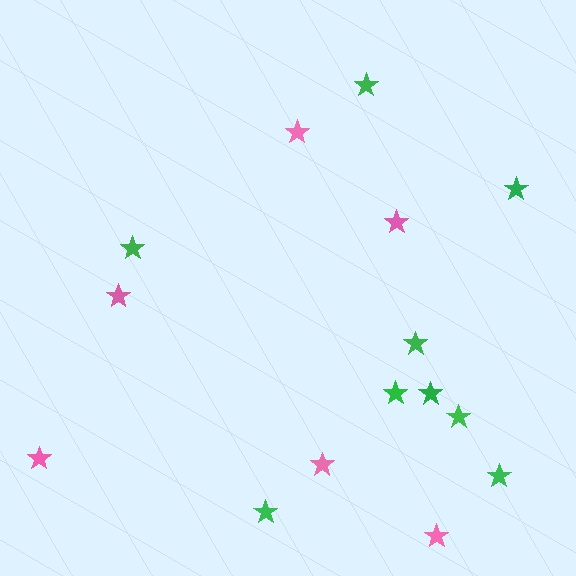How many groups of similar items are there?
There are 2 groups: one group of green stars (9) and one group of pink stars (6).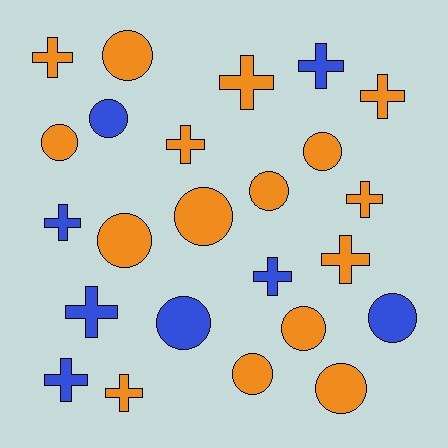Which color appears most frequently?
Orange, with 16 objects.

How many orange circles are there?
There are 9 orange circles.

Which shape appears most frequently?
Cross, with 12 objects.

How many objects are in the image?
There are 24 objects.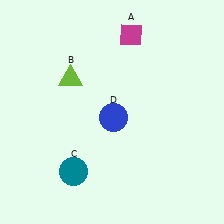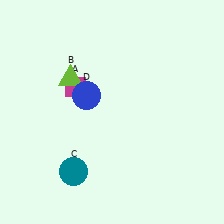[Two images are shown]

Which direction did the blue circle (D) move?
The blue circle (D) moved left.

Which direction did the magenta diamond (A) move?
The magenta diamond (A) moved left.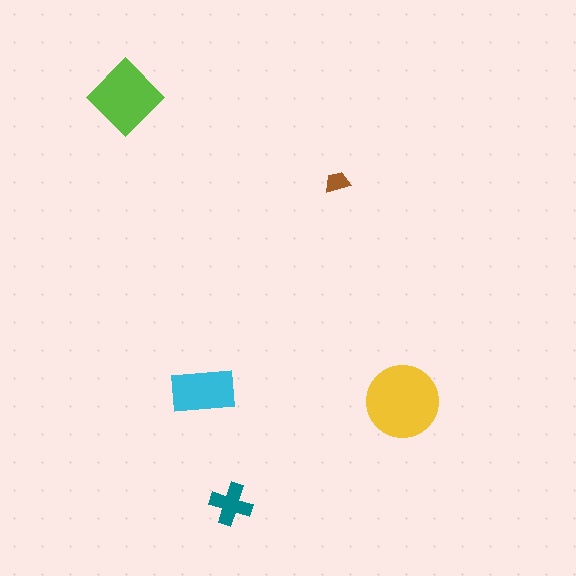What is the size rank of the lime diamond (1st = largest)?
2nd.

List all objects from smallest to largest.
The brown trapezoid, the teal cross, the cyan rectangle, the lime diamond, the yellow circle.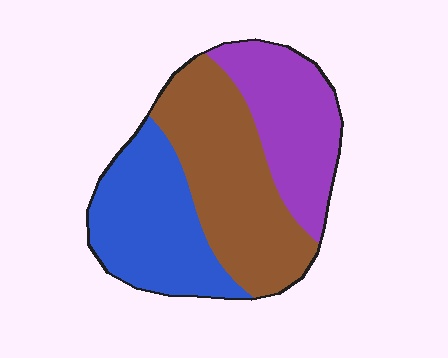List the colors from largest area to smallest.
From largest to smallest: brown, blue, purple.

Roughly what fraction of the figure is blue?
Blue takes up about one third (1/3) of the figure.